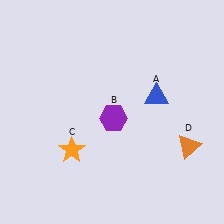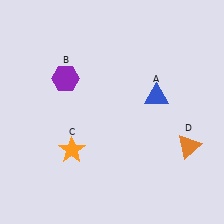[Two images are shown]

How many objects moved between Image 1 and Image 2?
1 object moved between the two images.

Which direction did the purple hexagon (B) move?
The purple hexagon (B) moved left.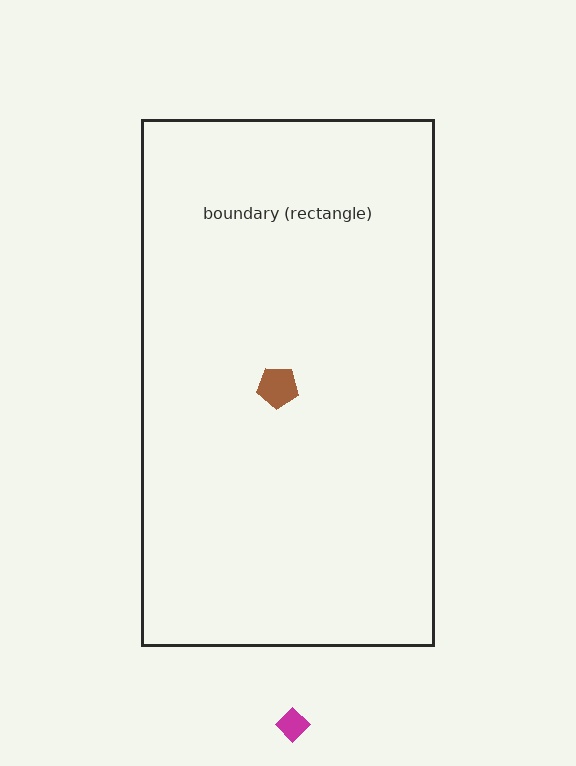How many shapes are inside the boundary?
1 inside, 1 outside.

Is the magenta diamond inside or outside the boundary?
Outside.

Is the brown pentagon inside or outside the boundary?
Inside.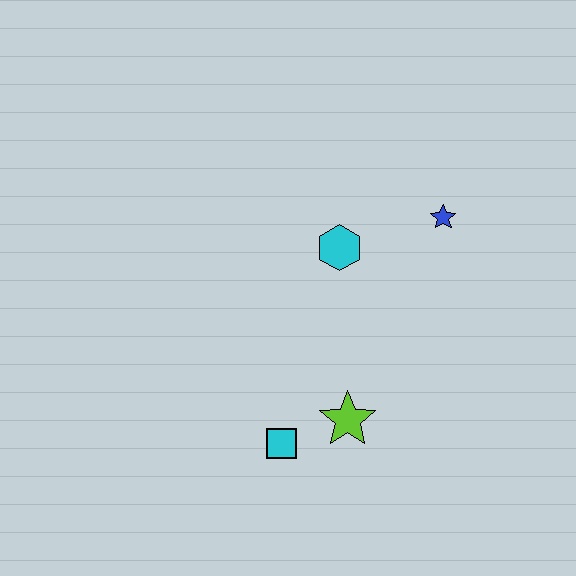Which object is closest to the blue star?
The cyan hexagon is closest to the blue star.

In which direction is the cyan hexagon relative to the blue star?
The cyan hexagon is to the left of the blue star.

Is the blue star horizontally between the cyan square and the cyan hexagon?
No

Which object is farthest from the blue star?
The cyan square is farthest from the blue star.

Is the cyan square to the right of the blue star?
No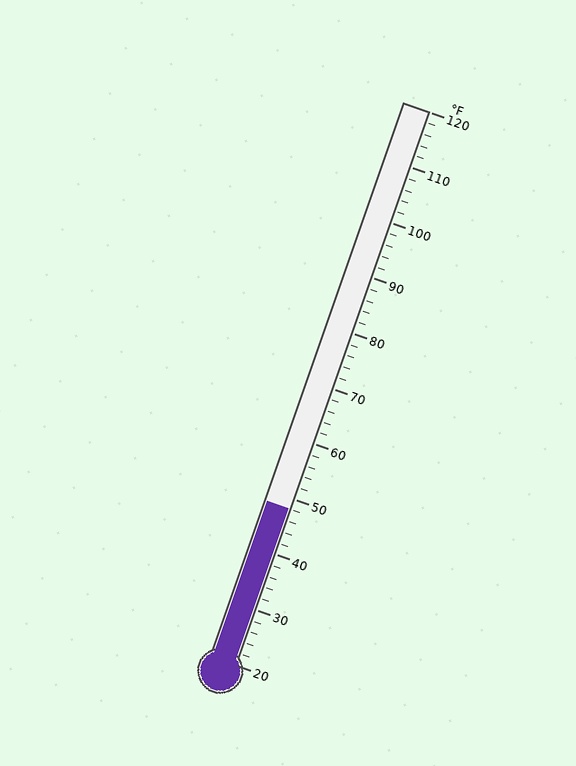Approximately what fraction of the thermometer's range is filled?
The thermometer is filled to approximately 30% of its range.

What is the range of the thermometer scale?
The thermometer scale ranges from 20°F to 120°F.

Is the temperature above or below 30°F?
The temperature is above 30°F.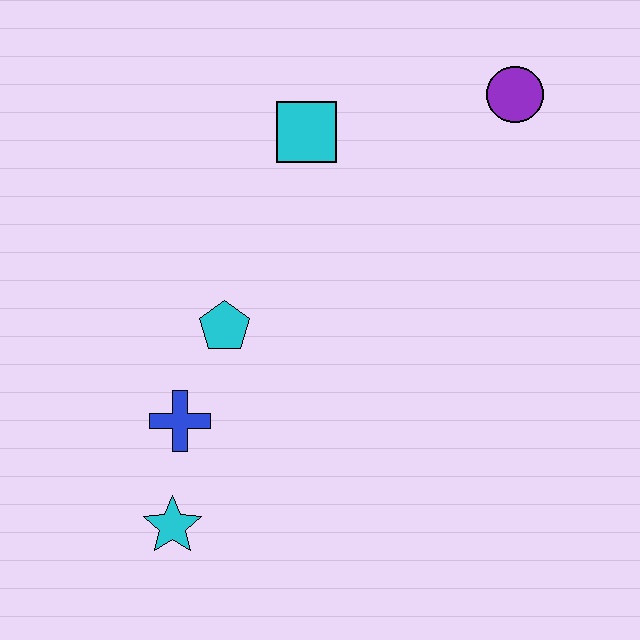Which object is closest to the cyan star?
The blue cross is closest to the cyan star.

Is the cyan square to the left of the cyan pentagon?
No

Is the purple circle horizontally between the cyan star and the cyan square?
No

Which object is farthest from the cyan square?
The cyan star is farthest from the cyan square.